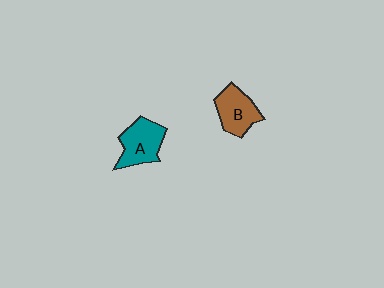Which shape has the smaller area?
Shape B (brown).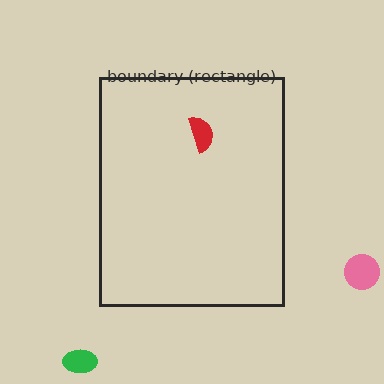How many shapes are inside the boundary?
1 inside, 2 outside.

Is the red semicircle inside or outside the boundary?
Inside.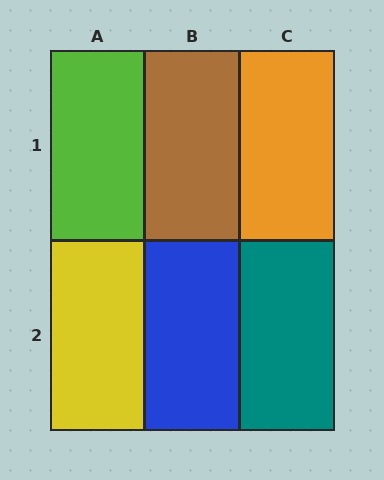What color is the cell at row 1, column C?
Orange.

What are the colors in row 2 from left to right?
Yellow, blue, teal.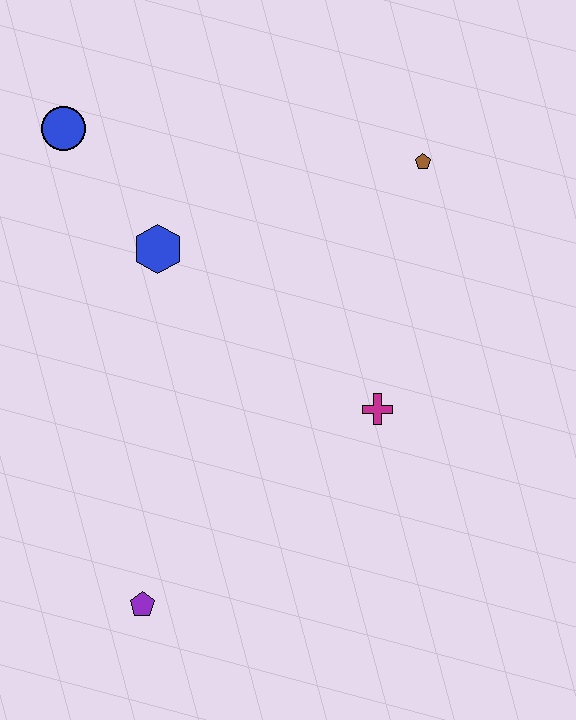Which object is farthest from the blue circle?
The purple pentagon is farthest from the blue circle.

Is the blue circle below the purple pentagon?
No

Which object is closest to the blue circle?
The blue hexagon is closest to the blue circle.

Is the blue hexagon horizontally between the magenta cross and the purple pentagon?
Yes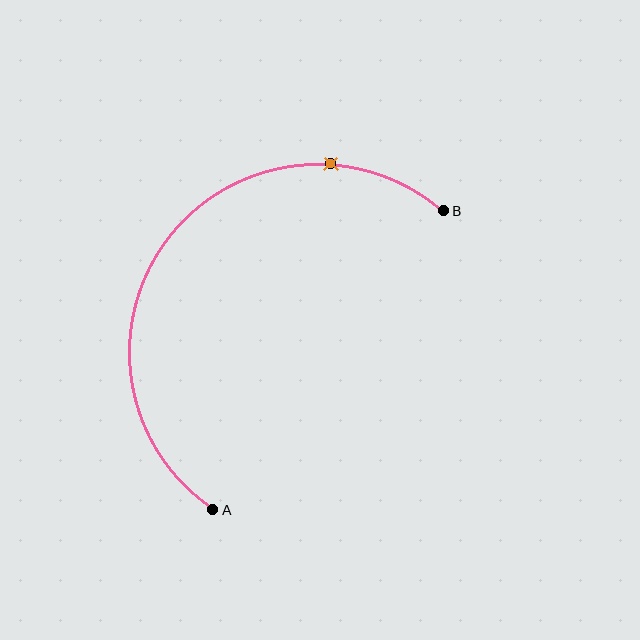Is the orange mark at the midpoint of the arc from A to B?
No. The orange mark lies on the arc but is closer to endpoint B. The arc midpoint would be at the point on the curve equidistant along the arc from both A and B.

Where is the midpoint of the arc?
The arc midpoint is the point on the curve farthest from the straight line joining A and B. It sits above and to the left of that line.